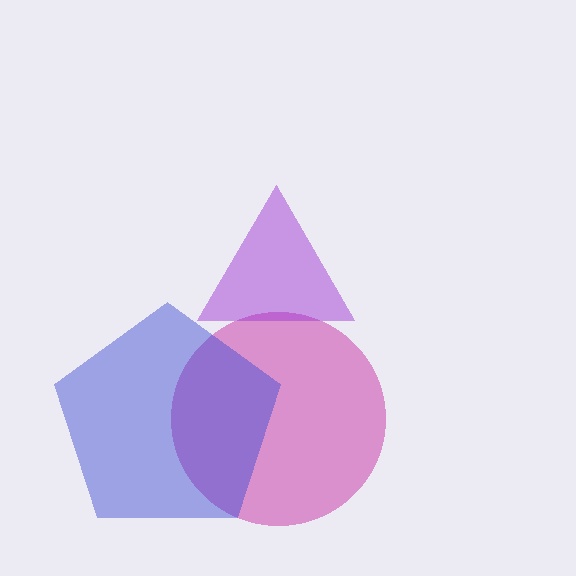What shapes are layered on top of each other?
The layered shapes are: a magenta circle, a purple triangle, a blue pentagon.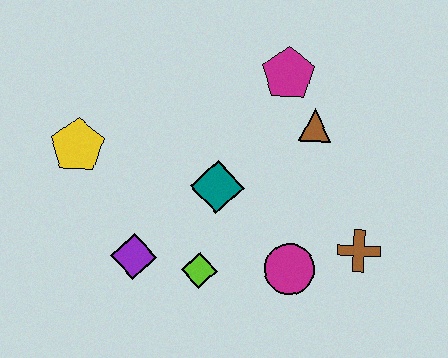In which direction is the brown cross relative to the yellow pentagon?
The brown cross is to the right of the yellow pentagon.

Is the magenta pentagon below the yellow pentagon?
No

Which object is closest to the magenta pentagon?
The brown triangle is closest to the magenta pentagon.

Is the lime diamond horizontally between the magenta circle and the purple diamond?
Yes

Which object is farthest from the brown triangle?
The yellow pentagon is farthest from the brown triangle.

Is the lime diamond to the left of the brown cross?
Yes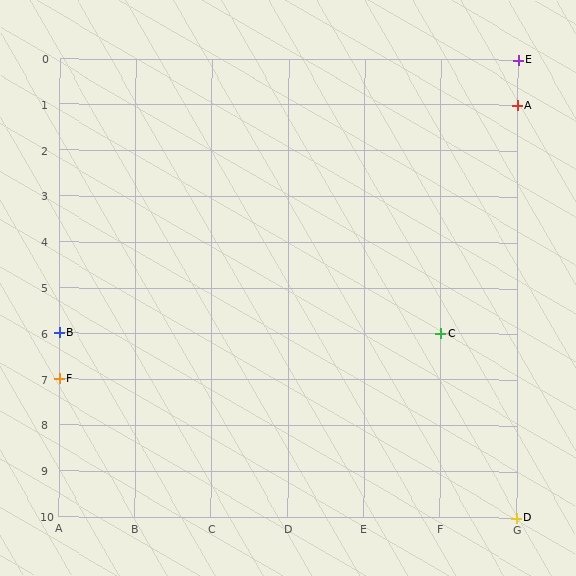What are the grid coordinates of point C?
Point C is at grid coordinates (F, 6).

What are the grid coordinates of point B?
Point B is at grid coordinates (A, 6).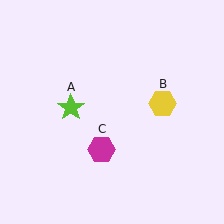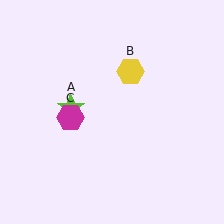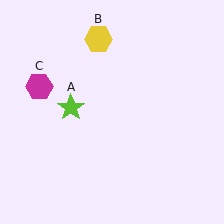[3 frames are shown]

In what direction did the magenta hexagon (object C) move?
The magenta hexagon (object C) moved up and to the left.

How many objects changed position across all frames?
2 objects changed position: yellow hexagon (object B), magenta hexagon (object C).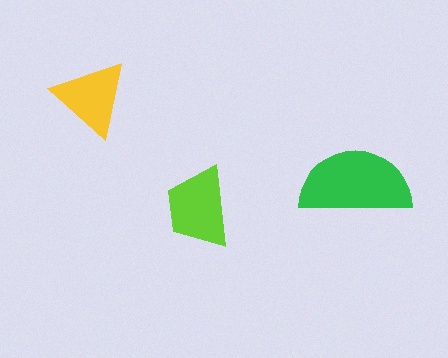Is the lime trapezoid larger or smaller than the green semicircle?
Smaller.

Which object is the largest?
The green semicircle.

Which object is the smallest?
The yellow triangle.